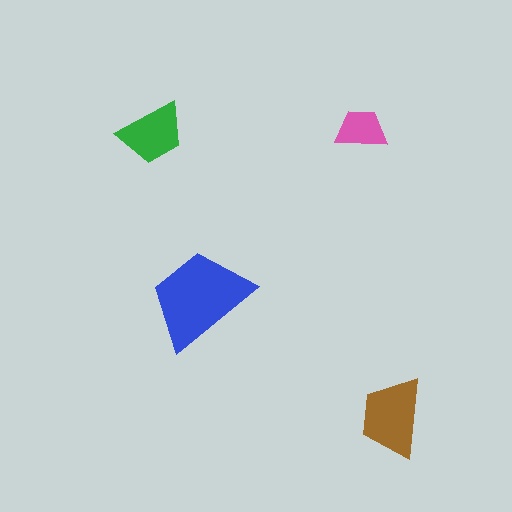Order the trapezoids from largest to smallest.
the blue one, the brown one, the green one, the pink one.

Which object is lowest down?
The brown trapezoid is bottommost.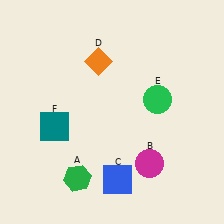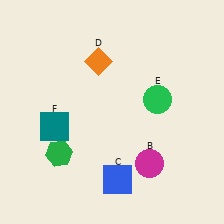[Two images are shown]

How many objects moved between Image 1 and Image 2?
1 object moved between the two images.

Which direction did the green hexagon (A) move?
The green hexagon (A) moved up.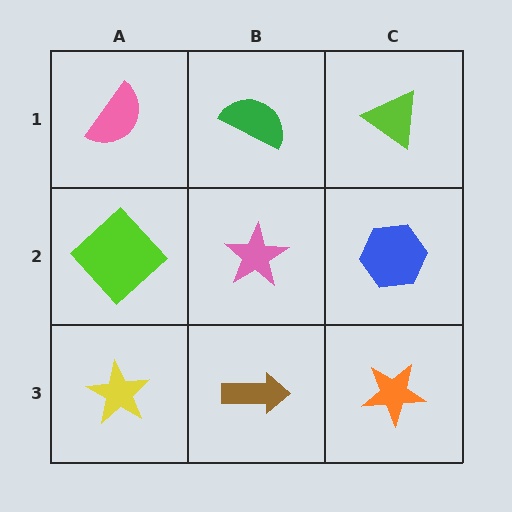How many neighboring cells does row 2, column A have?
3.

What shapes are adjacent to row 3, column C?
A blue hexagon (row 2, column C), a brown arrow (row 3, column B).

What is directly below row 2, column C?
An orange star.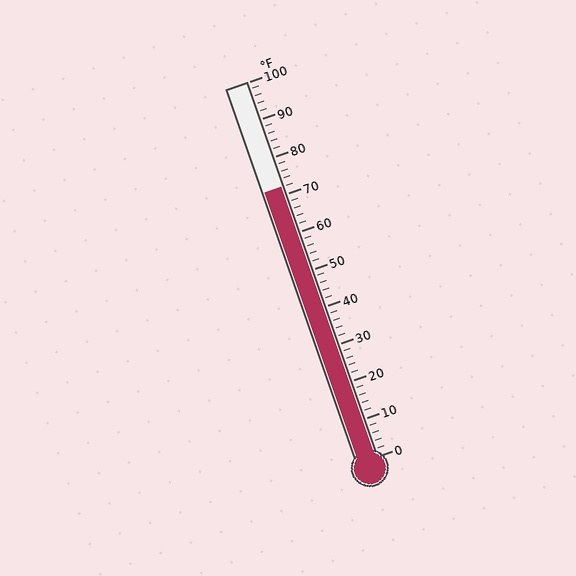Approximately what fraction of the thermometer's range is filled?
The thermometer is filled to approximately 70% of its range.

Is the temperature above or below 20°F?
The temperature is above 20°F.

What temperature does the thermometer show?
The thermometer shows approximately 72°F.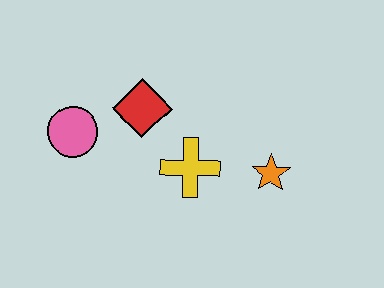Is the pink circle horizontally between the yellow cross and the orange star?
No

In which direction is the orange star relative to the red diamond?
The orange star is to the right of the red diamond.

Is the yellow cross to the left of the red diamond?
No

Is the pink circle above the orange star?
Yes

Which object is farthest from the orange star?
The pink circle is farthest from the orange star.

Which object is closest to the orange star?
The yellow cross is closest to the orange star.